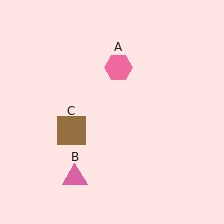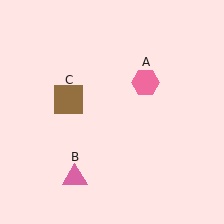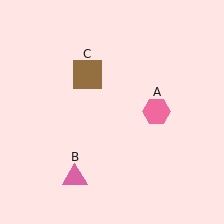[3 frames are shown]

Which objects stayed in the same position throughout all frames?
Pink triangle (object B) remained stationary.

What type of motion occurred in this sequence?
The pink hexagon (object A), brown square (object C) rotated clockwise around the center of the scene.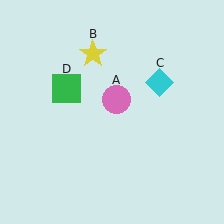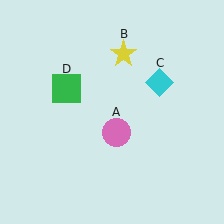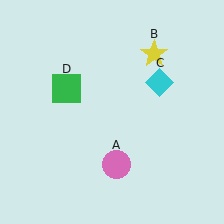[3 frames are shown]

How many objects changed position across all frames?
2 objects changed position: pink circle (object A), yellow star (object B).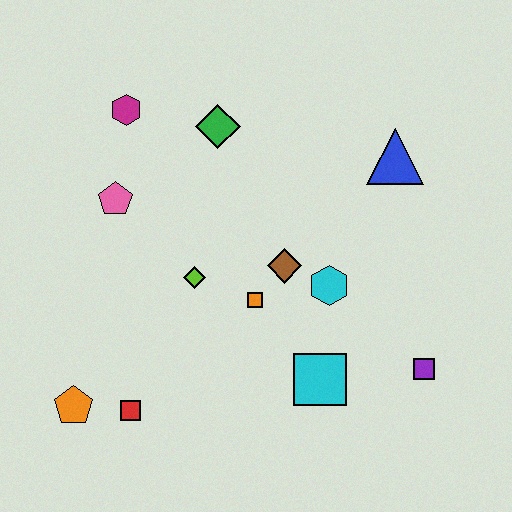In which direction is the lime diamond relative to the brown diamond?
The lime diamond is to the left of the brown diamond.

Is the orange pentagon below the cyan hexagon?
Yes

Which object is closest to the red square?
The orange pentagon is closest to the red square.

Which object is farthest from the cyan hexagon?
The orange pentagon is farthest from the cyan hexagon.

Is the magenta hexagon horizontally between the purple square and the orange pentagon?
Yes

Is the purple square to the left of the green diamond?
No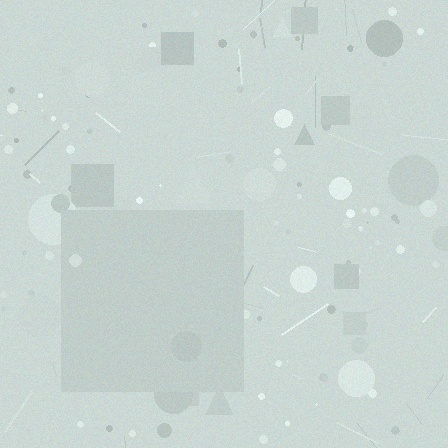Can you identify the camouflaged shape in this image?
The camouflaged shape is a square.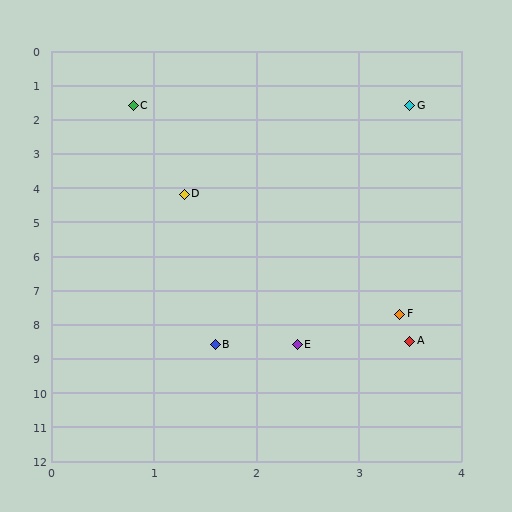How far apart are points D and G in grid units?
Points D and G are about 3.4 grid units apart.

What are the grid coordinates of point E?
Point E is at approximately (2.4, 8.6).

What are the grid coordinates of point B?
Point B is at approximately (1.6, 8.6).